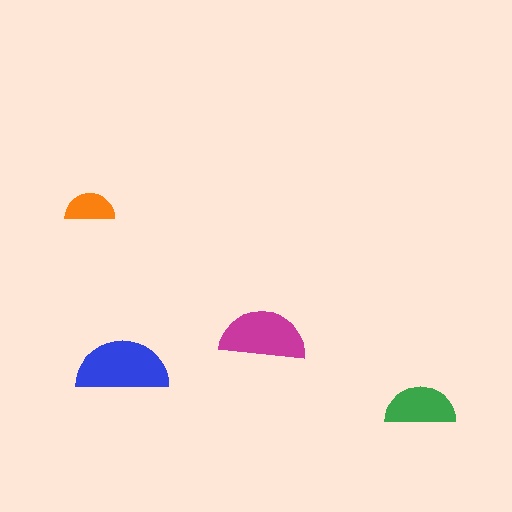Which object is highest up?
The orange semicircle is topmost.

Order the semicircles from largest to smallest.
the blue one, the magenta one, the green one, the orange one.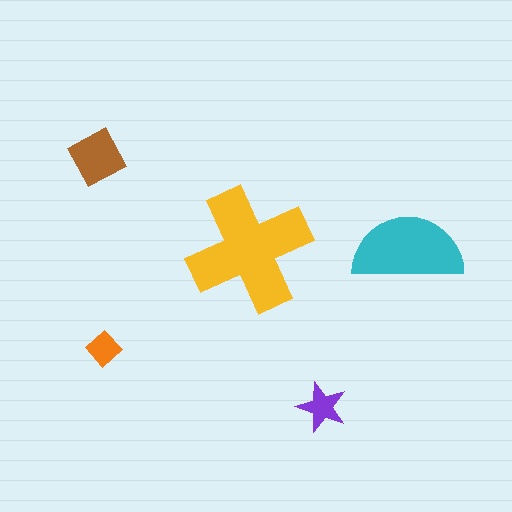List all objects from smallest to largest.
The orange diamond, the purple star, the brown square, the cyan semicircle, the yellow cross.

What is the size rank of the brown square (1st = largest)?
3rd.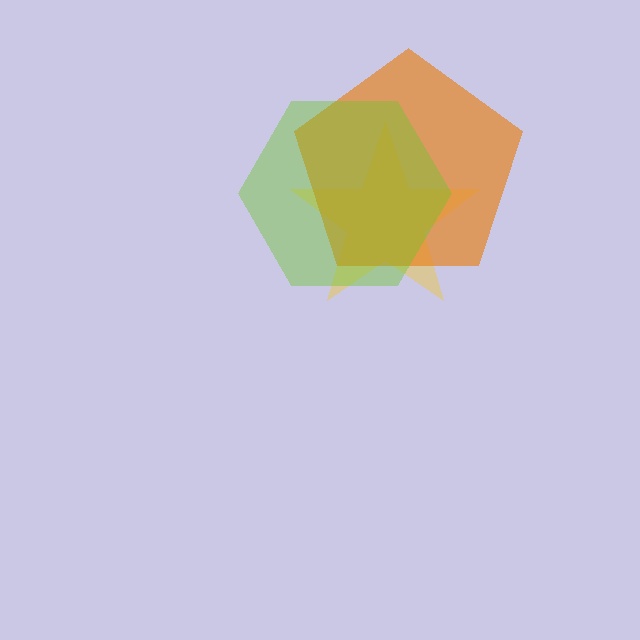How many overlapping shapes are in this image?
There are 3 overlapping shapes in the image.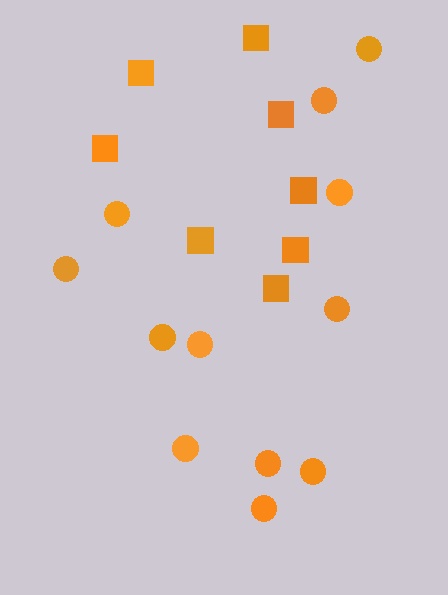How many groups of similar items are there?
There are 2 groups: one group of circles (12) and one group of squares (8).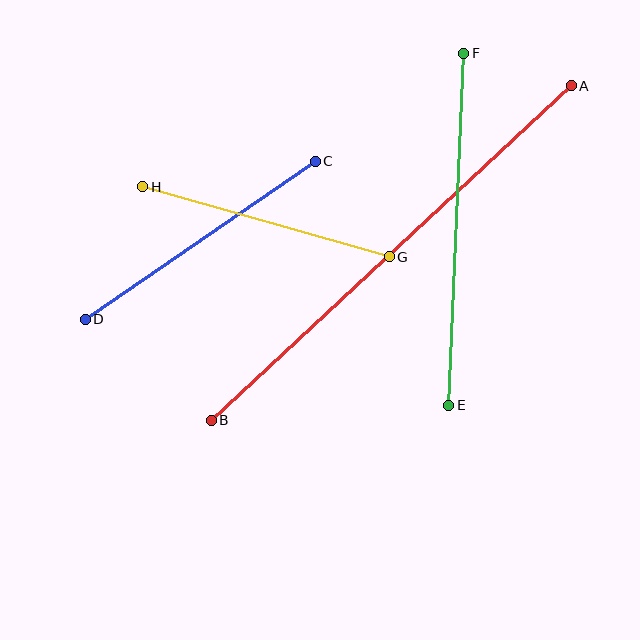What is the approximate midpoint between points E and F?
The midpoint is at approximately (456, 229) pixels.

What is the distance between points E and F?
The distance is approximately 353 pixels.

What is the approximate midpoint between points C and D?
The midpoint is at approximately (200, 240) pixels.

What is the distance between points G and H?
The distance is approximately 257 pixels.